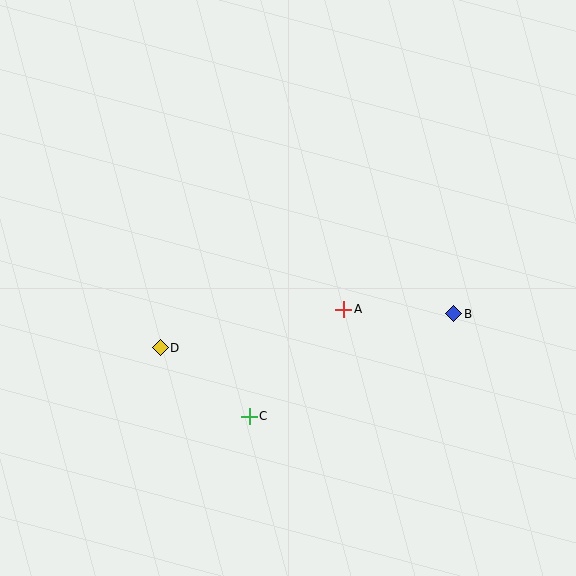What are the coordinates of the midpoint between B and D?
The midpoint between B and D is at (307, 331).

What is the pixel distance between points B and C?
The distance between B and C is 229 pixels.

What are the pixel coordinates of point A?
Point A is at (344, 309).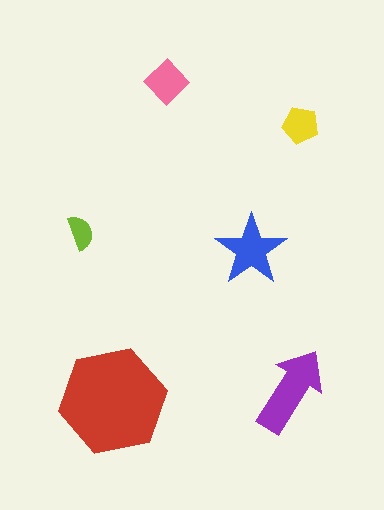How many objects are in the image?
There are 6 objects in the image.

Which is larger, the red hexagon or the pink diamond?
The red hexagon.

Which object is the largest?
The red hexagon.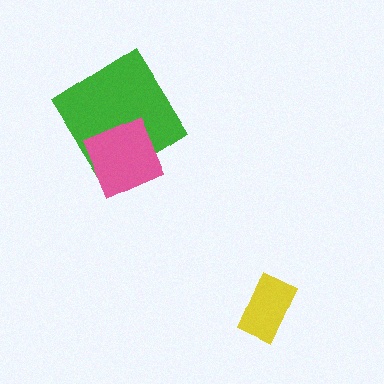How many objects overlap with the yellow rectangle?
0 objects overlap with the yellow rectangle.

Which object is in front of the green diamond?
The pink diamond is in front of the green diamond.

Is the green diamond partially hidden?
Yes, it is partially covered by another shape.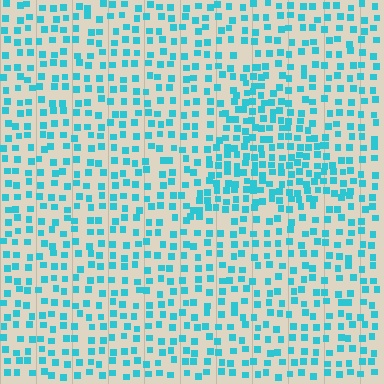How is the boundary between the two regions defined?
The boundary is defined by a change in element density (approximately 1.8x ratio). All elements are the same color, size, and shape.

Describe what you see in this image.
The image contains small cyan elements arranged at two different densities. A triangle-shaped region is visible where the elements are more densely packed than the surrounding area.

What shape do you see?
I see a triangle.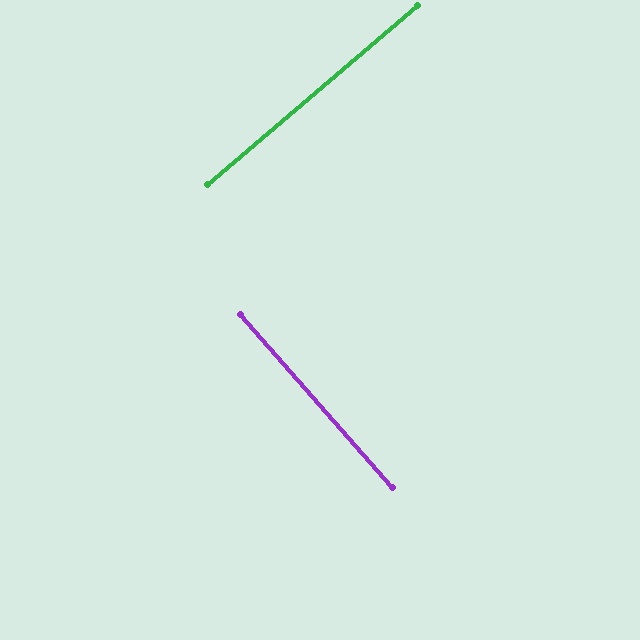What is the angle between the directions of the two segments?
Approximately 89 degrees.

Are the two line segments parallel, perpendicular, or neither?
Perpendicular — they meet at approximately 89°.